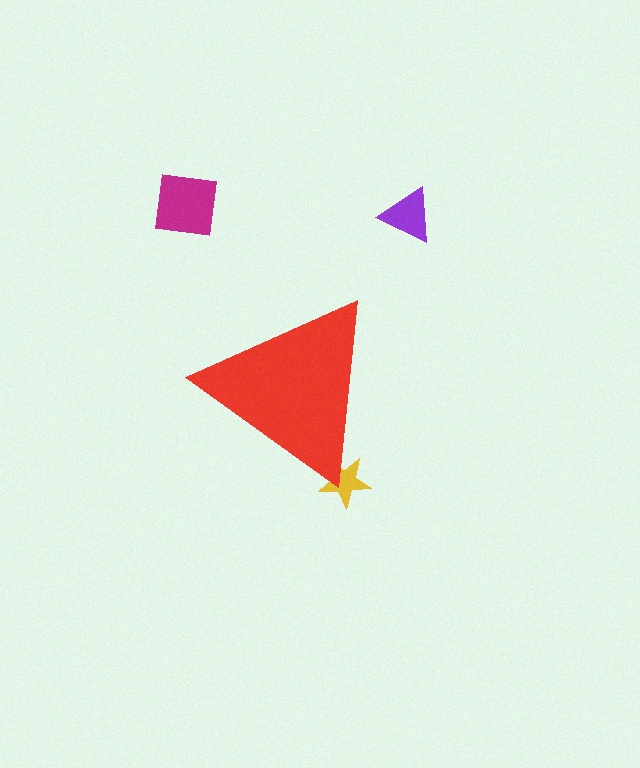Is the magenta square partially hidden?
No, the magenta square is fully visible.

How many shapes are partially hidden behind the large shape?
1 shape is partially hidden.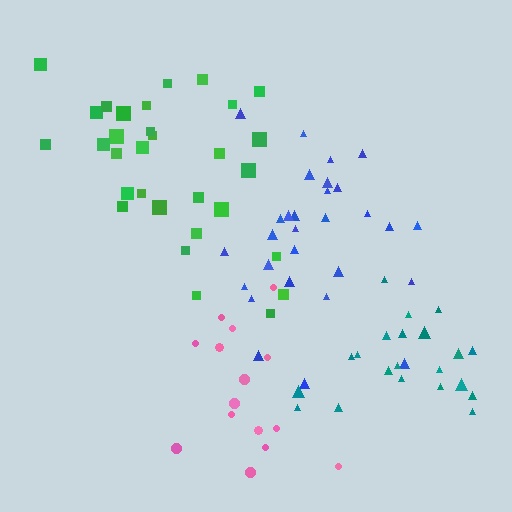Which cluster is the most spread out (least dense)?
Pink.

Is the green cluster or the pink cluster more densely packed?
Green.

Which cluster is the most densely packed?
Teal.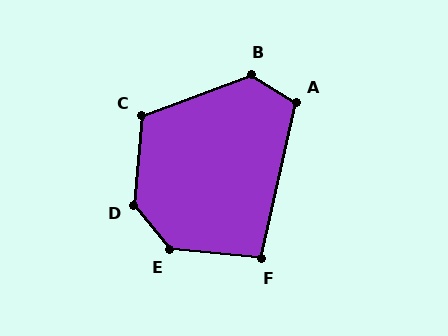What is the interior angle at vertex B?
Approximately 127 degrees (obtuse).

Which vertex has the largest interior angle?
D, at approximately 136 degrees.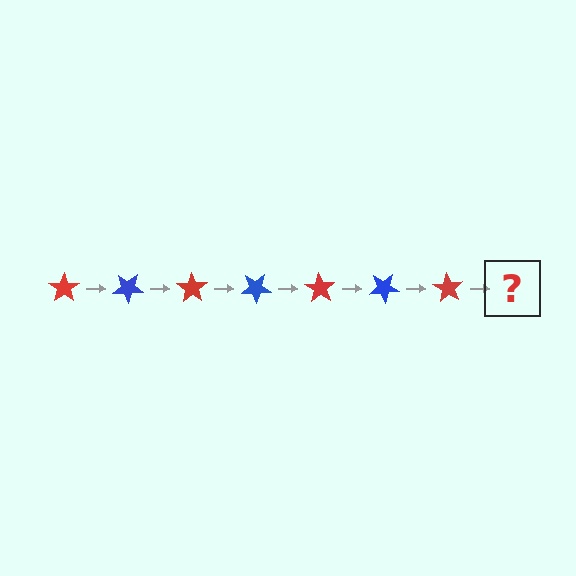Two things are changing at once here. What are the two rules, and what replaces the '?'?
The two rules are that it rotates 35 degrees each step and the color cycles through red and blue. The '?' should be a blue star, rotated 245 degrees from the start.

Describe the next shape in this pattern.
It should be a blue star, rotated 245 degrees from the start.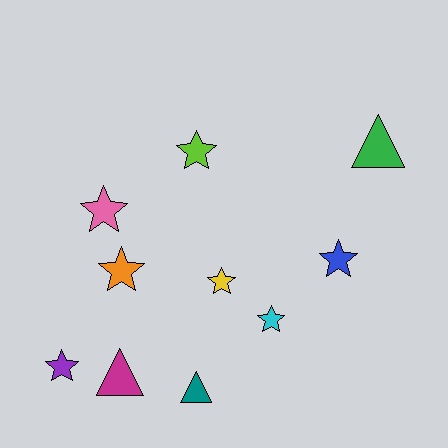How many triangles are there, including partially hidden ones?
There are 3 triangles.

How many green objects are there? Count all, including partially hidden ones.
There is 1 green object.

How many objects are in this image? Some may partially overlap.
There are 10 objects.